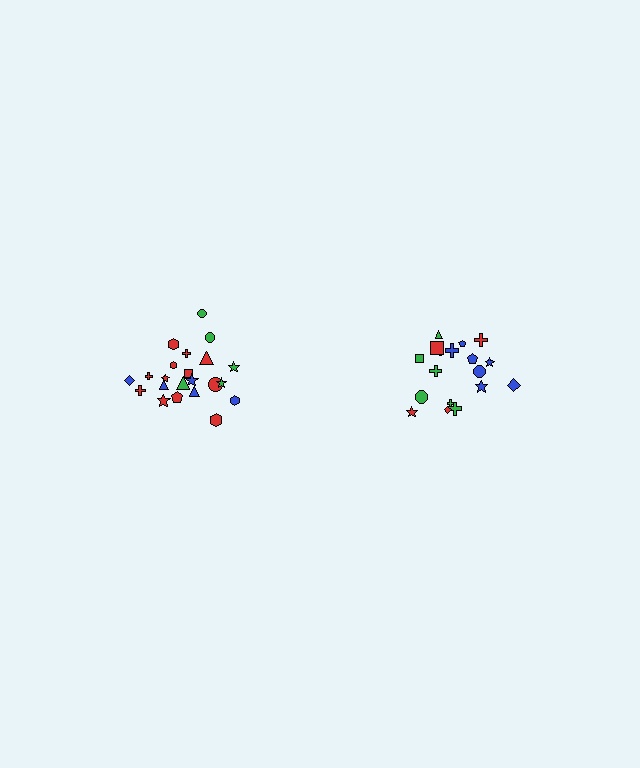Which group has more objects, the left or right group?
The left group.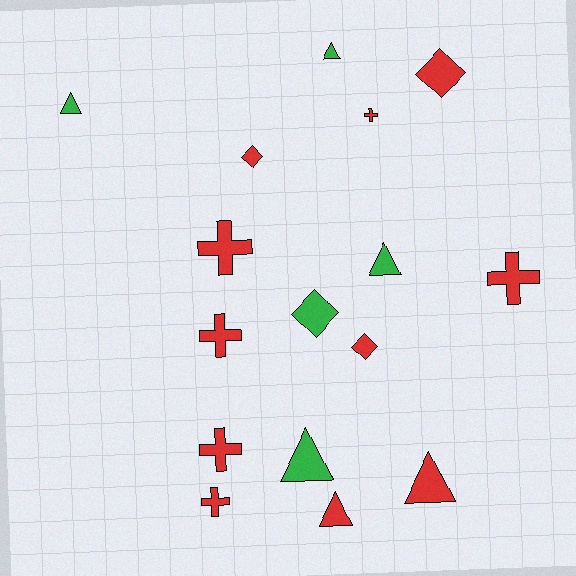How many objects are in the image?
There are 16 objects.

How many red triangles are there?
There are 2 red triangles.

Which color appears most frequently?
Red, with 11 objects.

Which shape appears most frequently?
Cross, with 6 objects.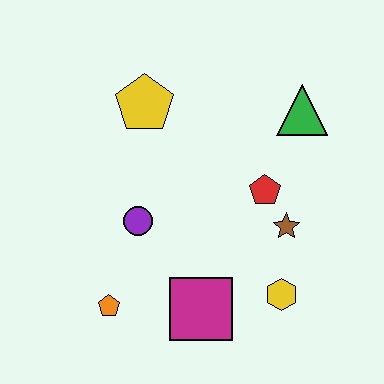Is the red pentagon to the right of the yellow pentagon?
Yes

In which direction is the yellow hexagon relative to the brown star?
The yellow hexagon is below the brown star.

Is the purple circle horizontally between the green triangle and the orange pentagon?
Yes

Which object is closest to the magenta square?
The yellow hexagon is closest to the magenta square.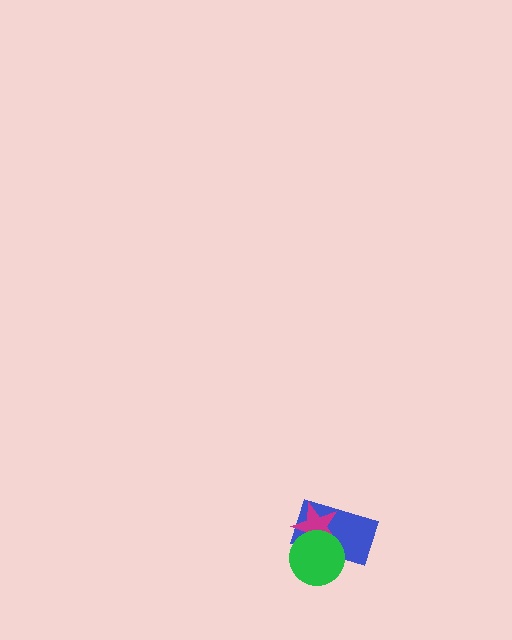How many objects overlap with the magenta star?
2 objects overlap with the magenta star.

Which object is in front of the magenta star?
The green circle is in front of the magenta star.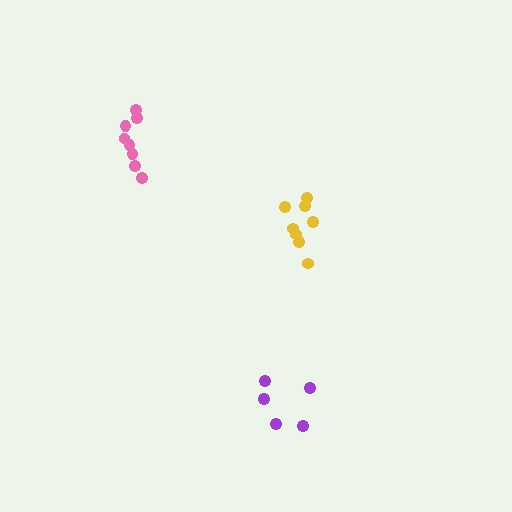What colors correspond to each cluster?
The clusters are colored: yellow, pink, purple.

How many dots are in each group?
Group 1: 8 dots, Group 2: 8 dots, Group 3: 5 dots (21 total).